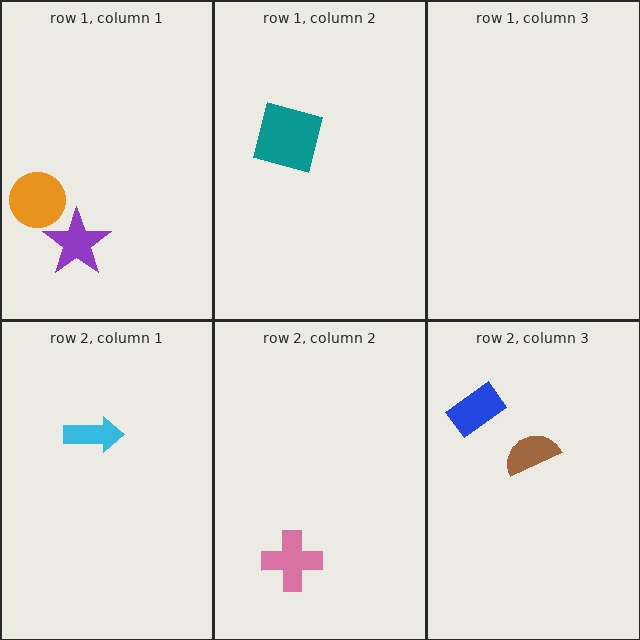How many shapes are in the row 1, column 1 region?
2.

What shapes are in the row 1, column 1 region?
The orange circle, the purple star.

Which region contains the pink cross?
The row 2, column 2 region.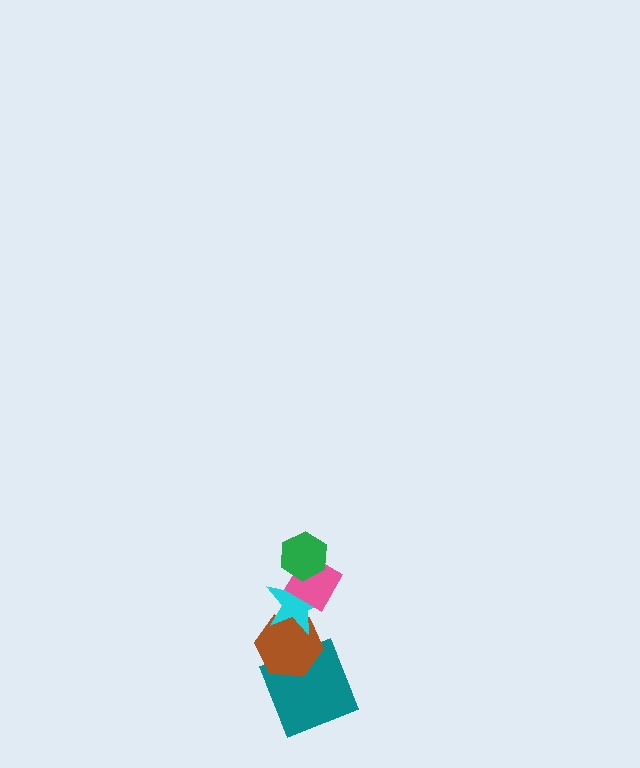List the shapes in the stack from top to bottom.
From top to bottom: the green hexagon, the pink diamond, the cyan star, the brown hexagon, the teal square.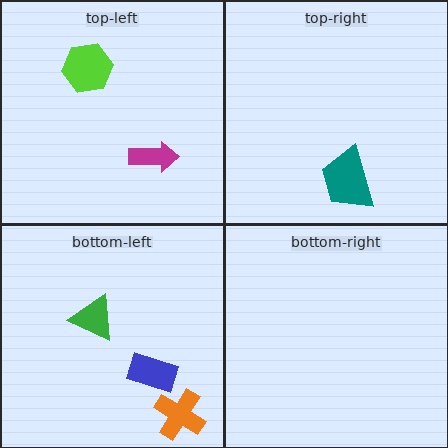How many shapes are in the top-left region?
2.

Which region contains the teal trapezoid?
The top-right region.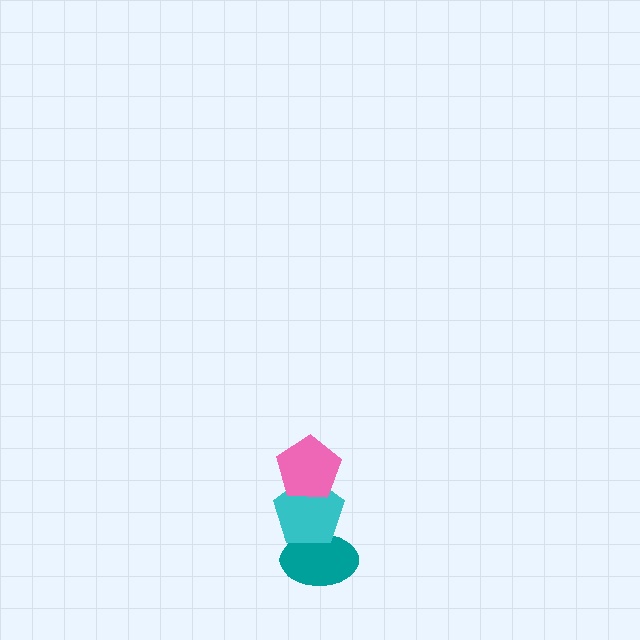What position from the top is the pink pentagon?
The pink pentagon is 1st from the top.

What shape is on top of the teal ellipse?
The cyan pentagon is on top of the teal ellipse.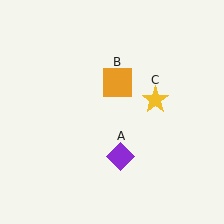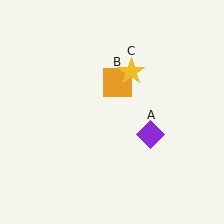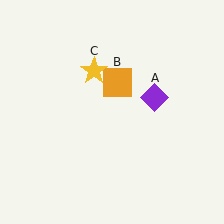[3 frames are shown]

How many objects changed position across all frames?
2 objects changed position: purple diamond (object A), yellow star (object C).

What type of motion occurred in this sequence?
The purple diamond (object A), yellow star (object C) rotated counterclockwise around the center of the scene.